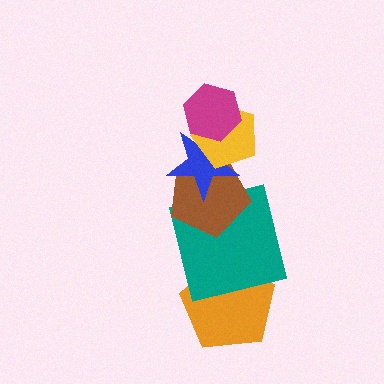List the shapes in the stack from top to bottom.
From top to bottom: the magenta hexagon, the yellow pentagon, the blue star, the brown pentagon, the teal square, the orange pentagon.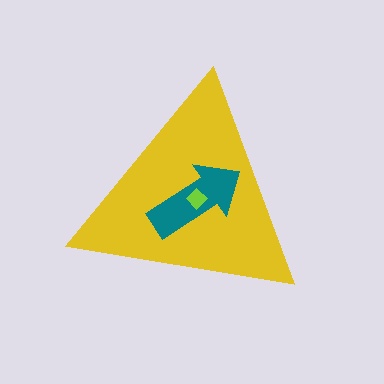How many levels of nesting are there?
3.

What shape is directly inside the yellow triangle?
The teal arrow.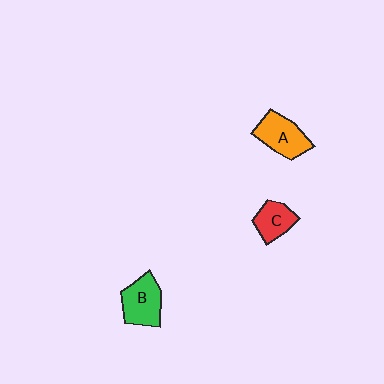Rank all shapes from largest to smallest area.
From largest to smallest: A (orange), B (green), C (red).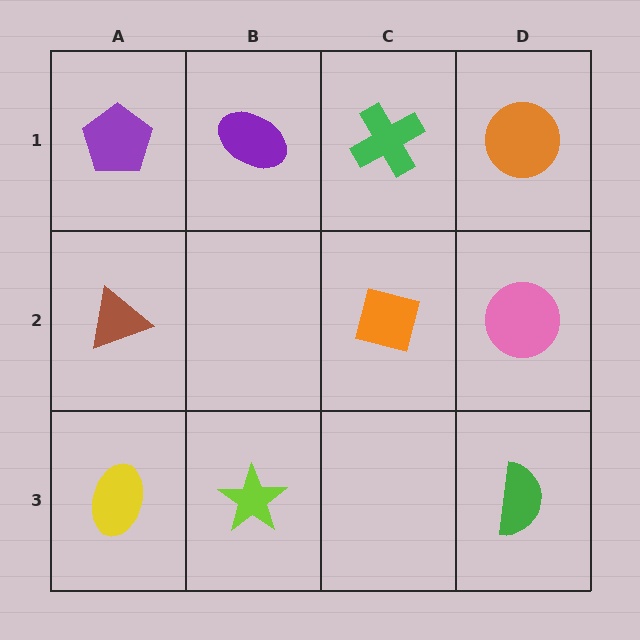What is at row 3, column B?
A lime star.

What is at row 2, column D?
A pink circle.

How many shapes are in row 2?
3 shapes.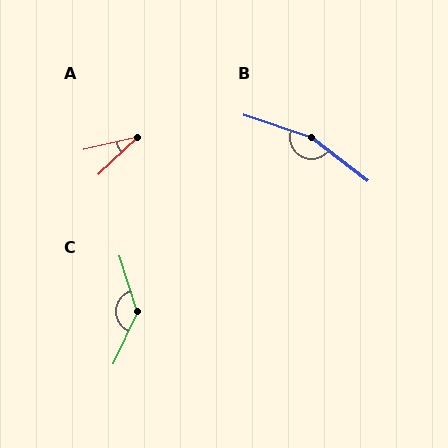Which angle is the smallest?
A, at approximately 30 degrees.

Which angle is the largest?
B, at approximately 161 degrees.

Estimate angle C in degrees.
Approximately 138 degrees.